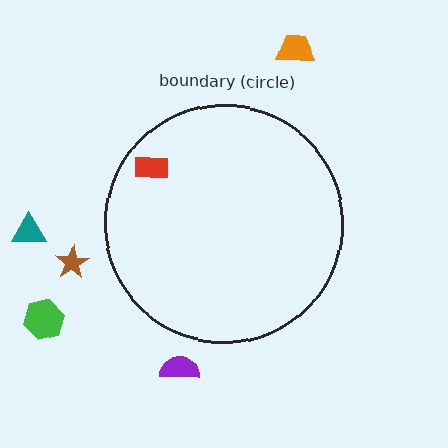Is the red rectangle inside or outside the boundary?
Inside.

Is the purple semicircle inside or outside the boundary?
Outside.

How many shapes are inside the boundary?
1 inside, 5 outside.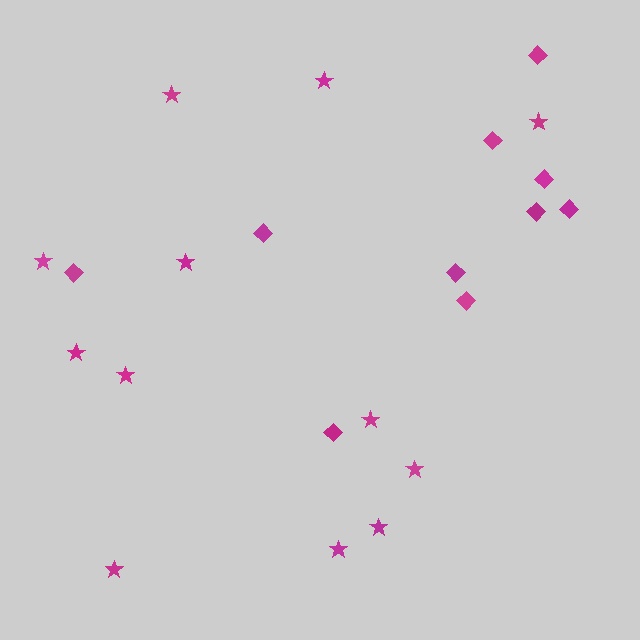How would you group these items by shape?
There are 2 groups: one group of stars (12) and one group of diamonds (10).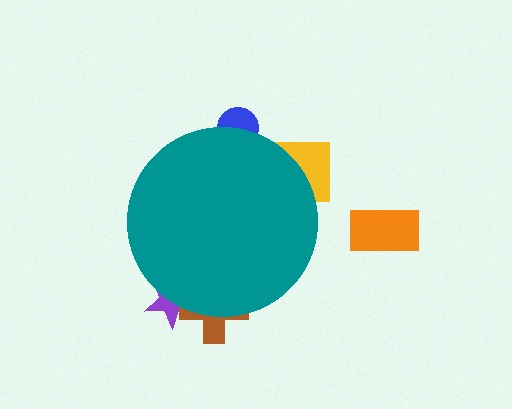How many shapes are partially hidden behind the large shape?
4 shapes are partially hidden.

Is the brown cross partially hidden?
Yes, the brown cross is partially hidden behind the teal circle.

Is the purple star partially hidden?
Yes, the purple star is partially hidden behind the teal circle.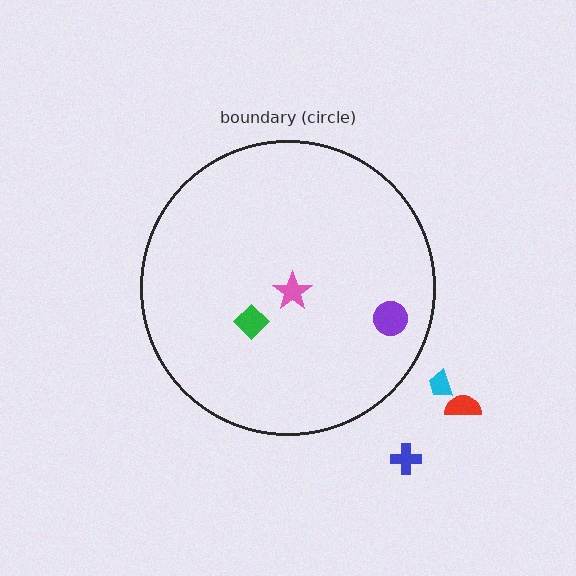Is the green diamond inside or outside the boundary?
Inside.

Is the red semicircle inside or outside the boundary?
Outside.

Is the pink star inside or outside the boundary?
Inside.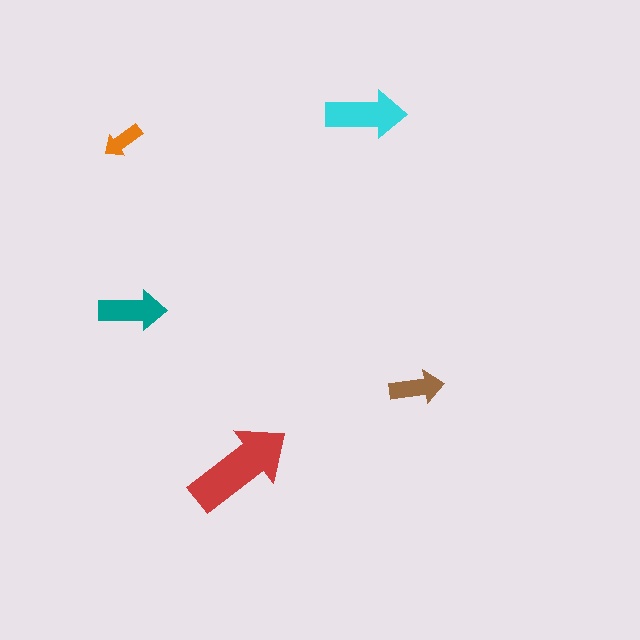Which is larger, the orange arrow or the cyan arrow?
The cyan one.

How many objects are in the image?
There are 5 objects in the image.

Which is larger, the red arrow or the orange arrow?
The red one.